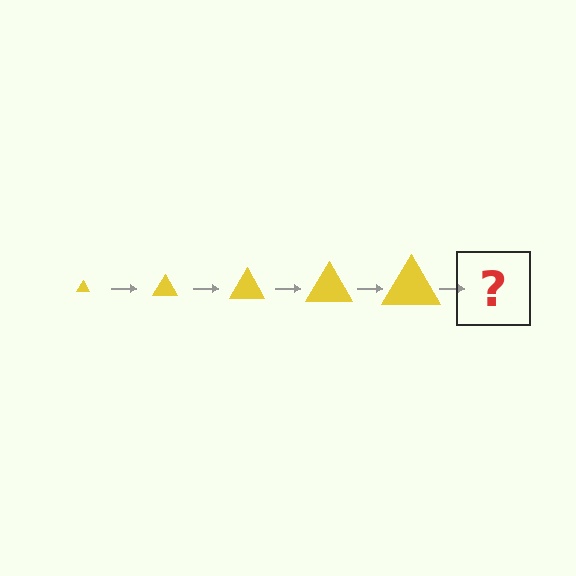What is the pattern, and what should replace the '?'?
The pattern is that the triangle gets progressively larger each step. The '?' should be a yellow triangle, larger than the previous one.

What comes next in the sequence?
The next element should be a yellow triangle, larger than the previous one.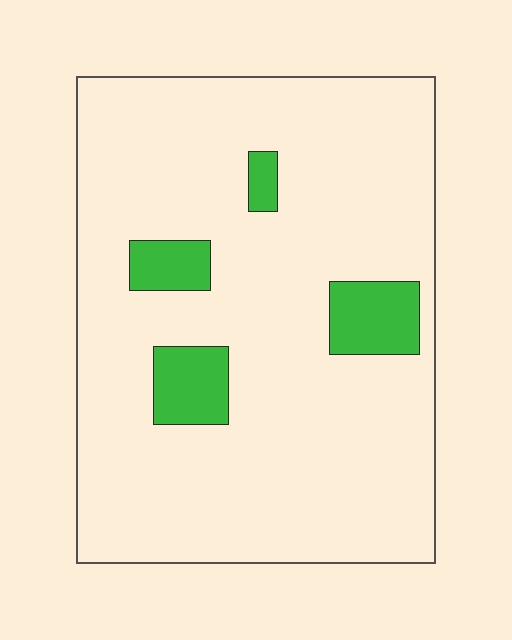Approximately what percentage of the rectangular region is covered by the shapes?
Approximately 10%.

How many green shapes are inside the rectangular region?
4.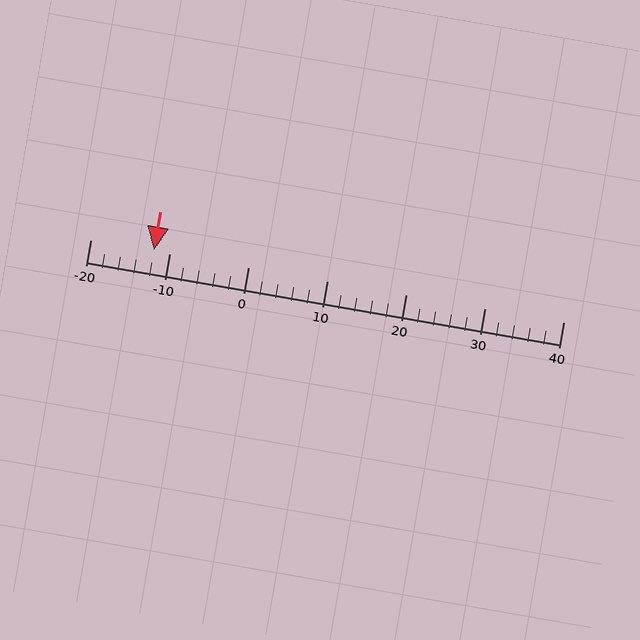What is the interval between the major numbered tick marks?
The major tick marks are spaced 10 units apart.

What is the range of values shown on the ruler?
The ruler shows values from -20 to 40.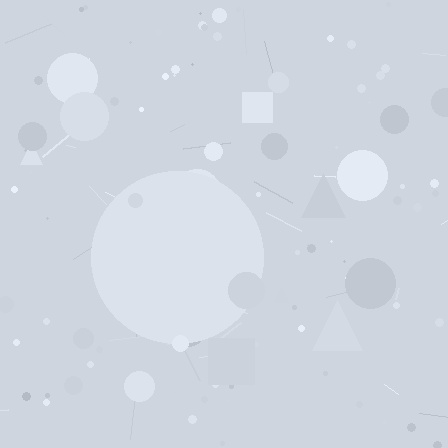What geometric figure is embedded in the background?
A circle is embedded in the background.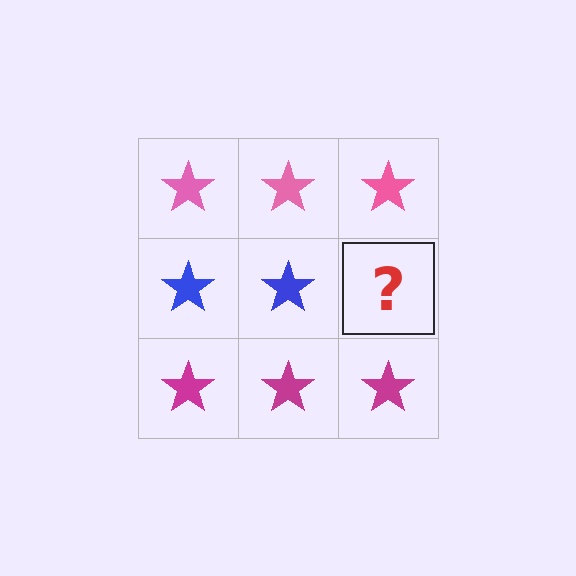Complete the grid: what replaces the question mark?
The question mark should be replaced with a blue star.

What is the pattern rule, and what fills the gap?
The rule is that each row has a consistent color. The gap should be filled with a blue star.